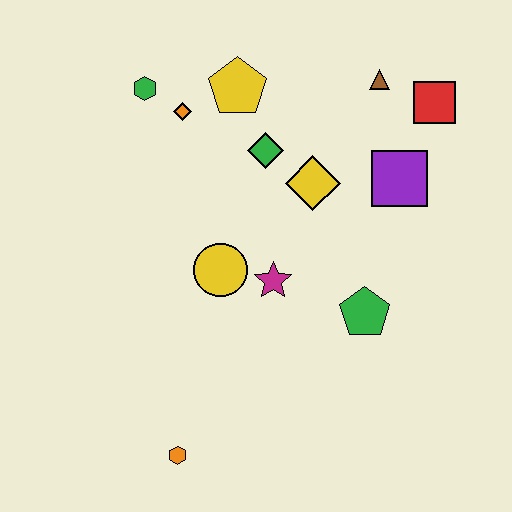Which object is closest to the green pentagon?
The magenta star is closest to the green pentagon.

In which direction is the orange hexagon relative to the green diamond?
The orange hexagon is below the green diamond.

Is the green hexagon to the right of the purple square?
No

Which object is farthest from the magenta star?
The red square is farthest from the magenta star.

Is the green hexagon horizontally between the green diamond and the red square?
No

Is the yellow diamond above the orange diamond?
No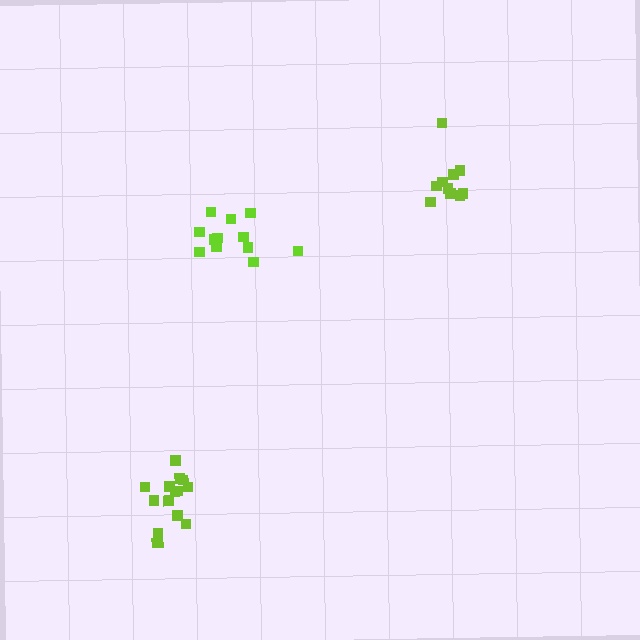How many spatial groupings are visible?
There are 3 spatial groupings.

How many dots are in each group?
Group 1: 10 dots, Group 2: 12 dots, Group 3: 15 dots (37 total).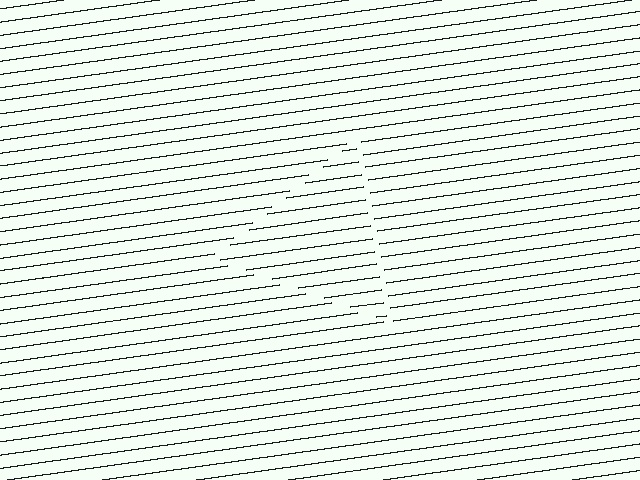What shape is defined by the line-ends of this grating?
An illusory triangle. The interior of the shape contains the same grating, shifted by half a period — the contour is defined by the phase discontinuity where line-ends from the inner and outer gratings abut.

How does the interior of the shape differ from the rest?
The interior of the shape contains the same grating, shifted by half a period — the contour is defined by the phase discontinuity where line-ends from the inner and outer gratings abut.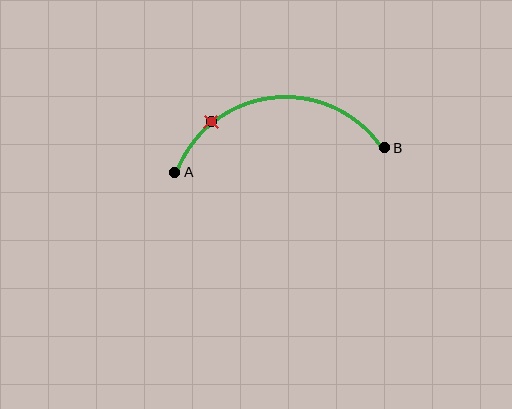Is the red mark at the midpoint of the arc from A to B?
No. The red mark lies on the arc but is closer to endpoint A. The arc midpoint would be at the point on the curve equidistant along the arc from both A and B.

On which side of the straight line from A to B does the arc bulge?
The arc bulges above the straight line connecting A and B.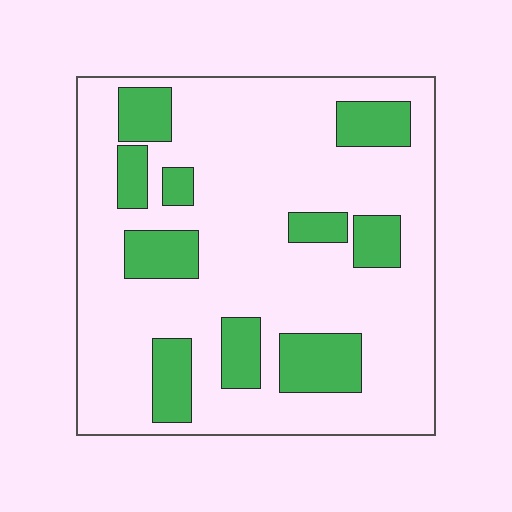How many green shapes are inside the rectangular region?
10.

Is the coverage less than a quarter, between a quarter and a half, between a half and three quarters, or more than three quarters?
Less than a quarter.